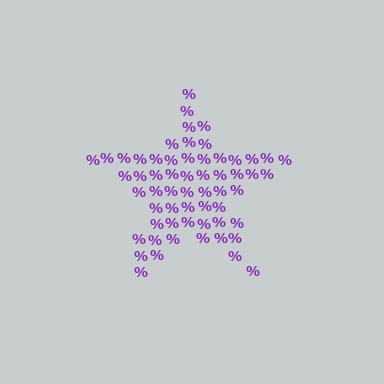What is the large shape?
The large shape is a star.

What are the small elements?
The small elements are percent signs.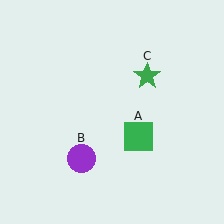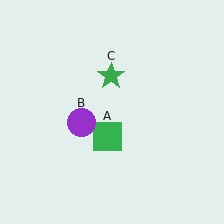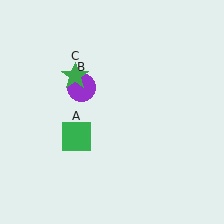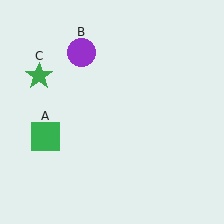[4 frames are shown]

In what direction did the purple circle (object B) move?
The purple circle (object B) moved up.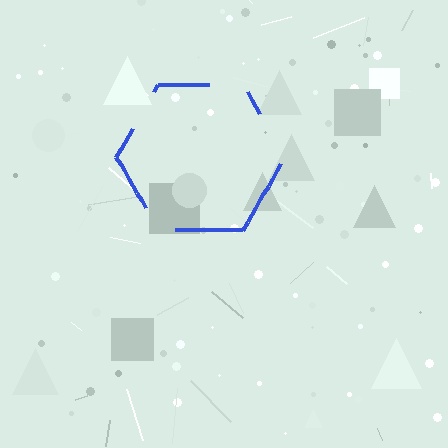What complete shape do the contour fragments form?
The contour fragments form a hexagon.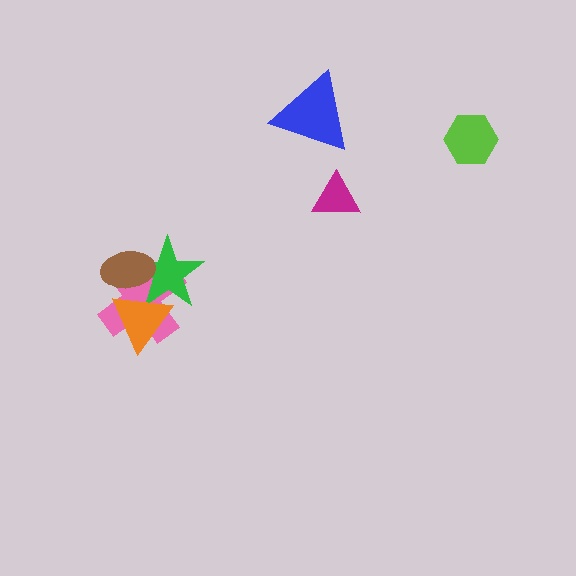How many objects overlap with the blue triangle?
0 objects overlap with the blue triangle.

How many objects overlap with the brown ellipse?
3 objects overlap with the brown ellipse.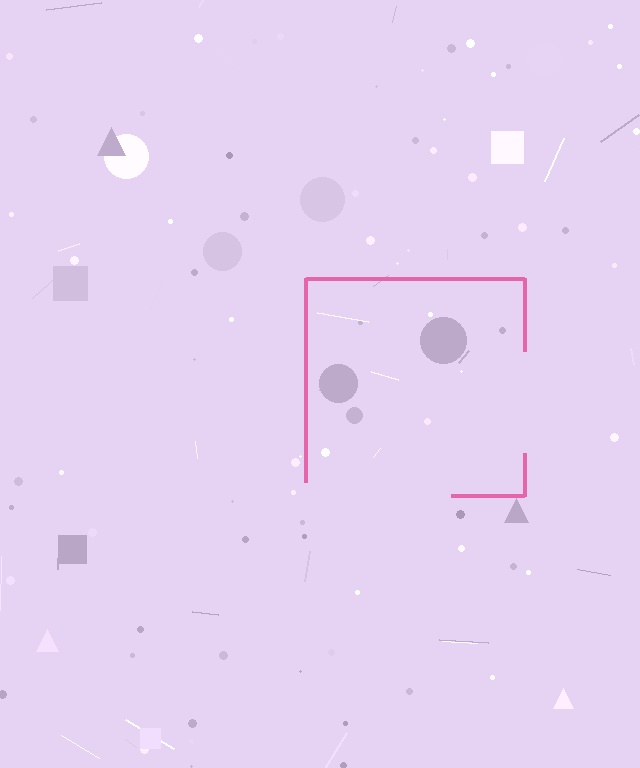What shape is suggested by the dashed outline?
The dashed outline suggests a square.